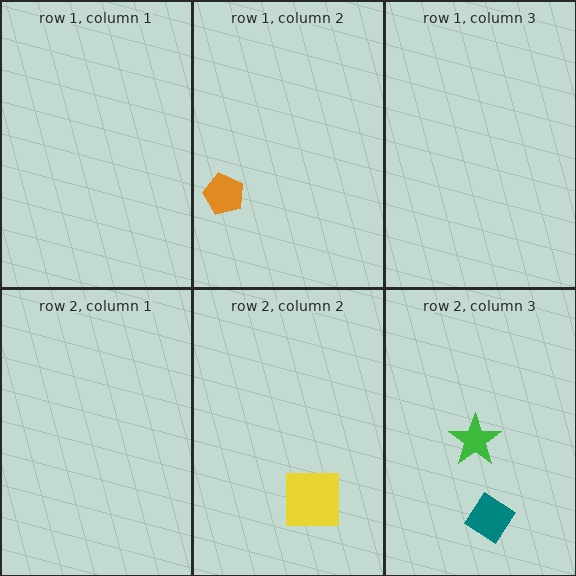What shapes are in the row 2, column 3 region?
The green star, the teal diamond.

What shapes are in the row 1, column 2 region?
The orange pentagon.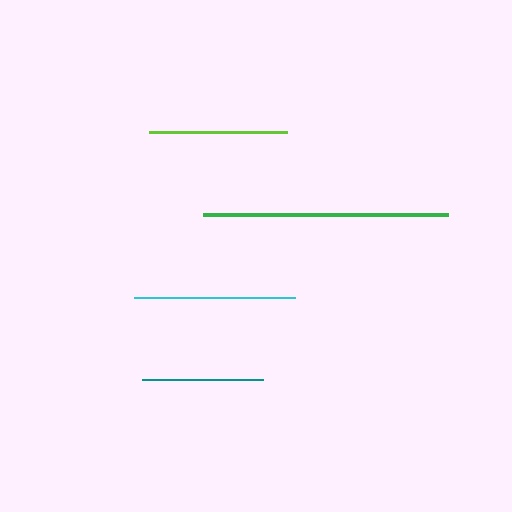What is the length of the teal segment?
The teal segment is approximately 120 pixels long.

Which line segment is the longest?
The green line is the longest at approximately 245 pixels.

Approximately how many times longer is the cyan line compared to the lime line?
The cyan line is approximately 1.2 times the length of the lime line.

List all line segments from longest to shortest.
From longest to shortest: green, cyan, lime, teal.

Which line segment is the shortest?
The teal line is the shortest at approximately 120 pixels.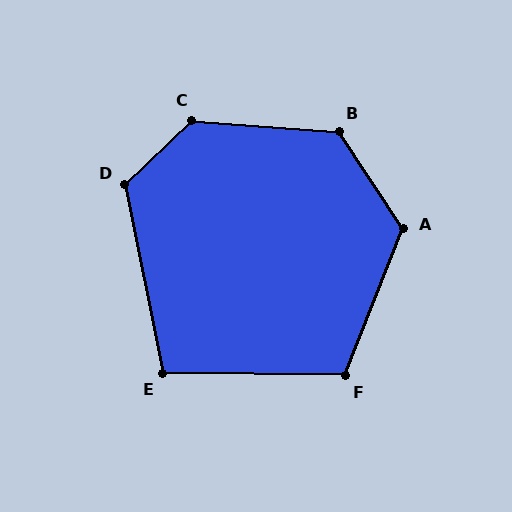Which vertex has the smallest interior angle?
E, at approximately 102 degrees.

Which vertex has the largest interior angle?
C, at approximately 132 degrees.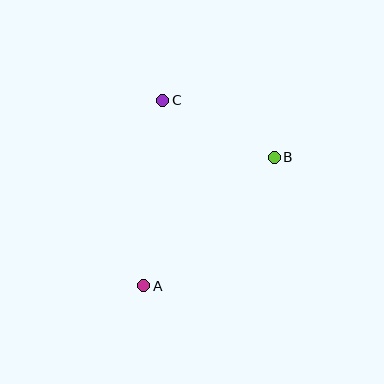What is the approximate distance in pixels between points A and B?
The distance between A and B is approximately 183 pixels.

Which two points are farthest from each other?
Points A and C are farthest from each other.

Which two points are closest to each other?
Points B and C are closest to each other.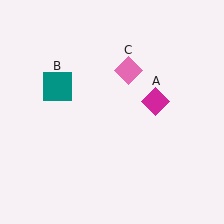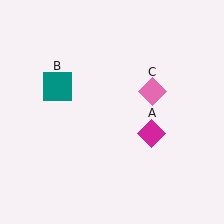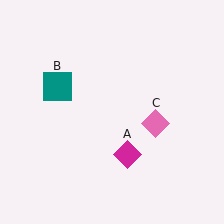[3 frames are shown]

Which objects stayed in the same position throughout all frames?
Teal square (object B) remained stationary.